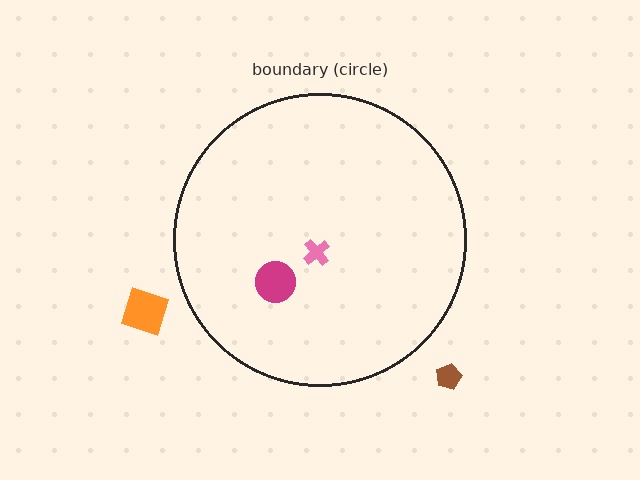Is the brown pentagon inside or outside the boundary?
Outside.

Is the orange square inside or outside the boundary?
Outside.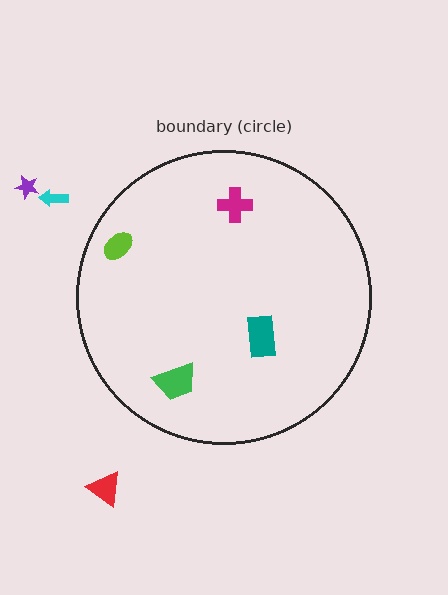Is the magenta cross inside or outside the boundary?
Inside.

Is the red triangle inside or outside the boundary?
Outside.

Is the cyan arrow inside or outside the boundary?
Outside.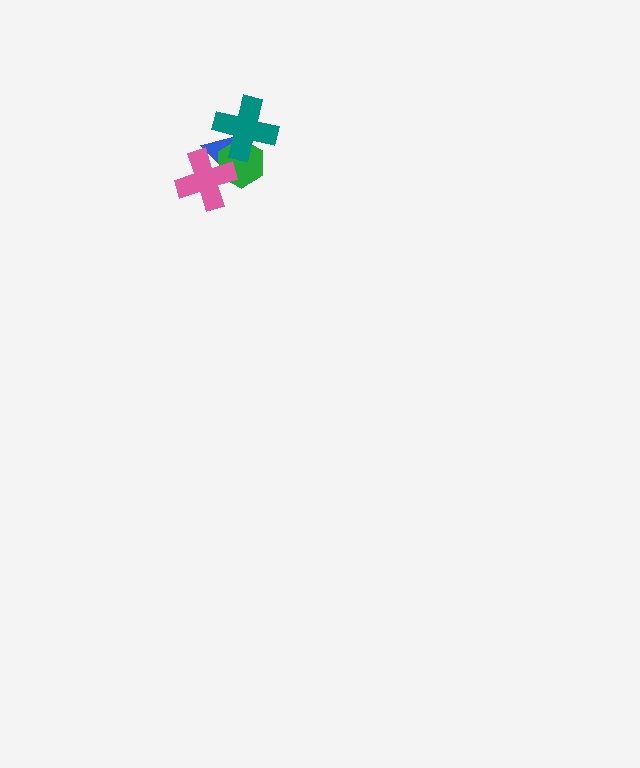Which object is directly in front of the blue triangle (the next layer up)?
The green hexagon is directly in front of the blue triangle.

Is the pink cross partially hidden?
No, no other shape covers it.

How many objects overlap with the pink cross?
2 objects overlap with the pink cross.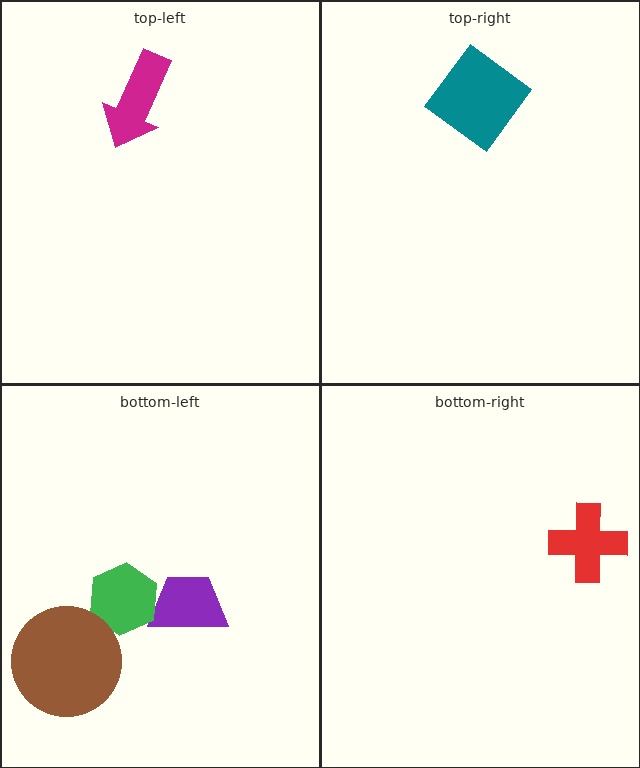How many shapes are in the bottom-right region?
1.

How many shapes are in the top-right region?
1.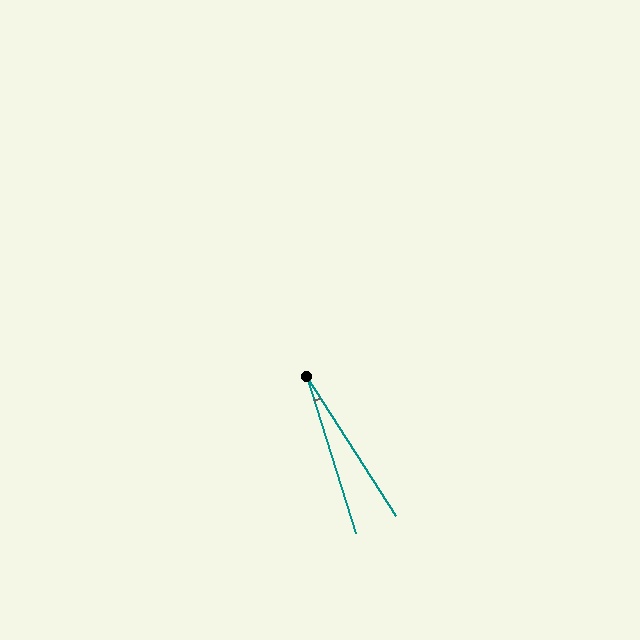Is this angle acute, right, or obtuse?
It is acute.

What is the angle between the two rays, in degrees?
Approximately 15 degrees.